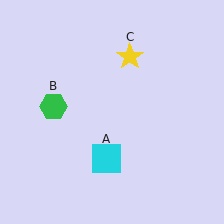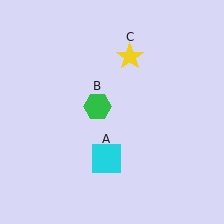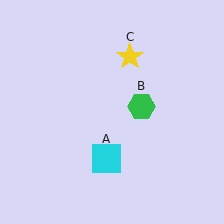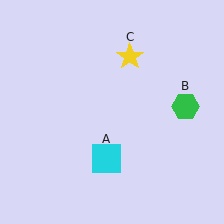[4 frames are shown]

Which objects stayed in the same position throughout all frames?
Cyan square (object A) and yellow star (object C) remained stationary.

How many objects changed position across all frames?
1 object changed position: green hexagon (object B).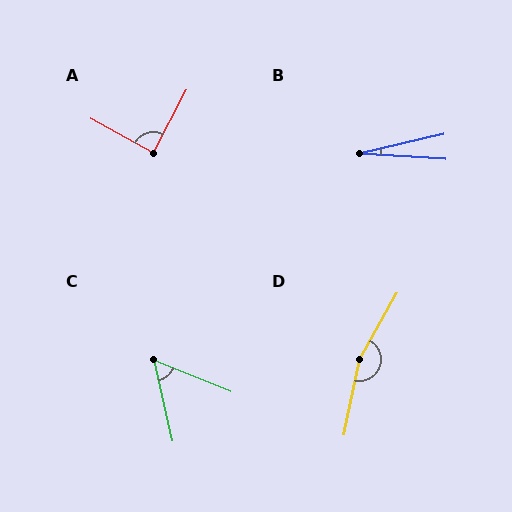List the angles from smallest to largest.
B (17°), C (55°), A (89°), D (162°).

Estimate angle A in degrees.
Approximately 89 degrees.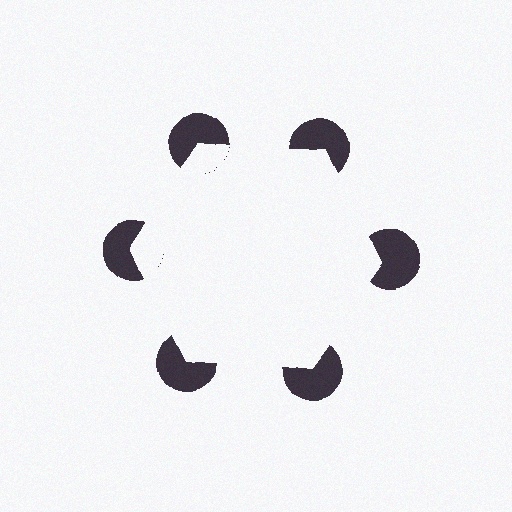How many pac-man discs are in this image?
There are 6 — one at each vertex of the illusory hexagon.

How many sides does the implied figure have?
6 sides.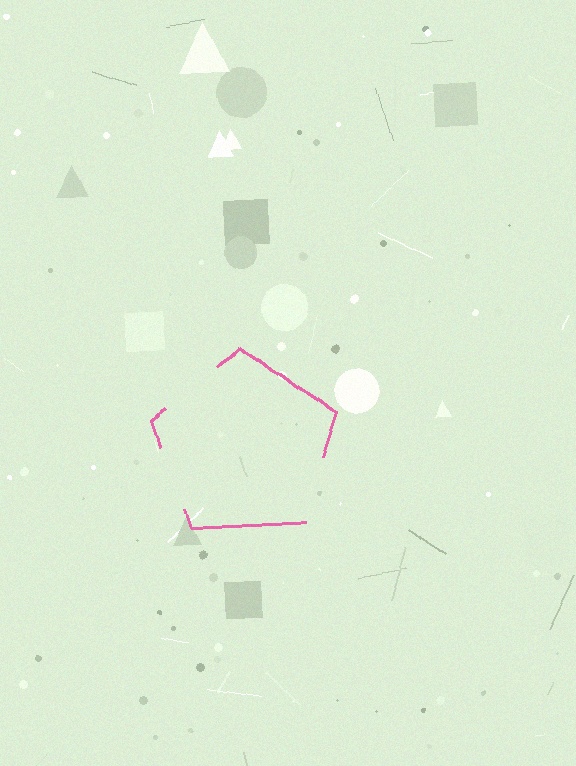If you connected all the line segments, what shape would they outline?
They would outline a pentagon.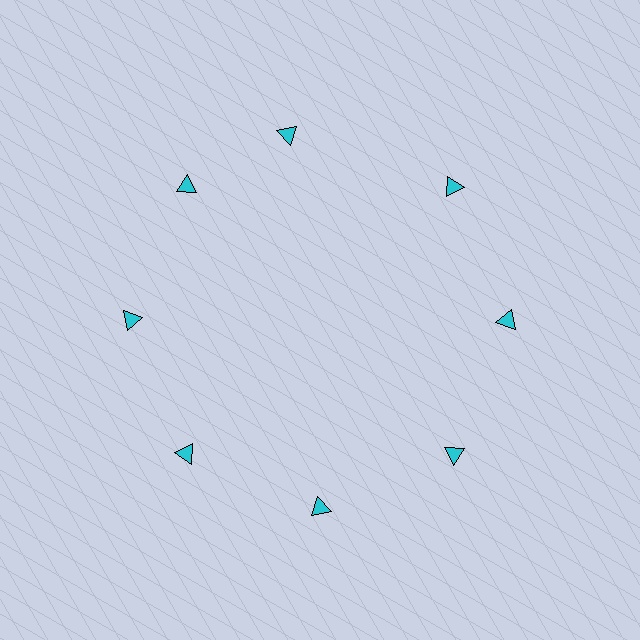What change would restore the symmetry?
The symmetry would be restored by rotating it back into even spacing with its neighbors so that all 8 triangles sit at equal angles and equal distance from the center.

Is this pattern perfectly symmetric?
No. The 8 cyan triangles are arranged in a ring, but one element near the 12 o'clock position is rotated out of alignment along the ring, breaking the 8-fold rotational symmetry.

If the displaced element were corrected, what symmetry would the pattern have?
It would have 8-fold rotational symmetry — the pattern would map onto itself every 45 degrees.